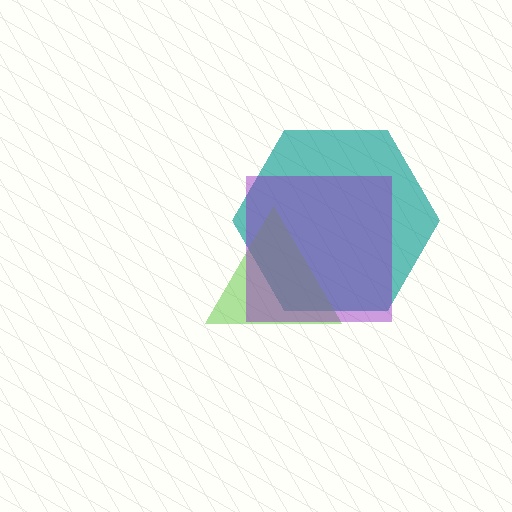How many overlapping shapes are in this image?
There are 3 overlapping shapes in the image.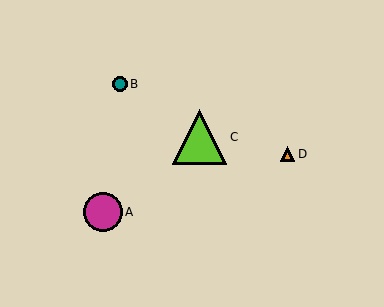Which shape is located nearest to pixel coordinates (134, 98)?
The teal circle (labeled B) at (120, 84) is nearest to that location.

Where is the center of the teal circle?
The center of the teal circle is at (120, 84).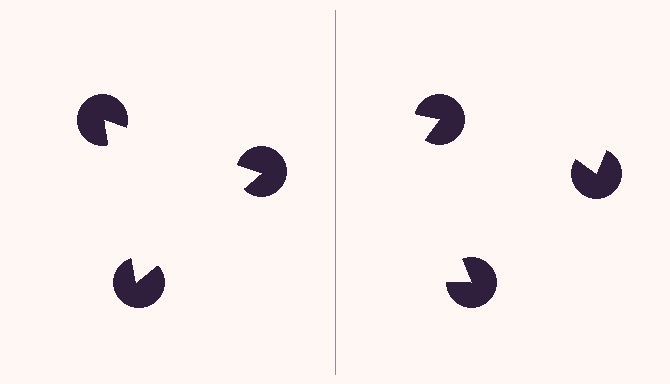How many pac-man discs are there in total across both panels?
6 — 3 on each side.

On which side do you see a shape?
An illusory triangle appears on the left side. On the right side the wedge cuts are rotated, so no coherent shape forms.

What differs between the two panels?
The pac-man discs are positioned identically on both sides; only the wedge orientations differ. On the left they align to a triangle; on the right they are misaligned.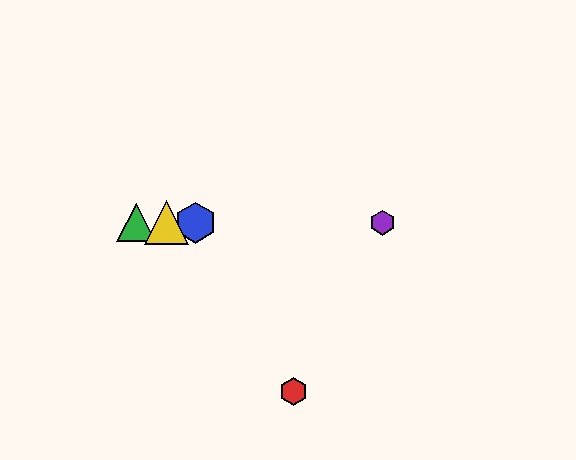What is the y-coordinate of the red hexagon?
The red hexagon is at y≈391.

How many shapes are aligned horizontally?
4 shapes (the blue hexagon, the green triangle, the yellow triangle, the purple hexagon) are aligned horizontally.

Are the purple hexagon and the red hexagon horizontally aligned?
No, the purple hexagon is at y≈223 and the red hexagon is at y≈391.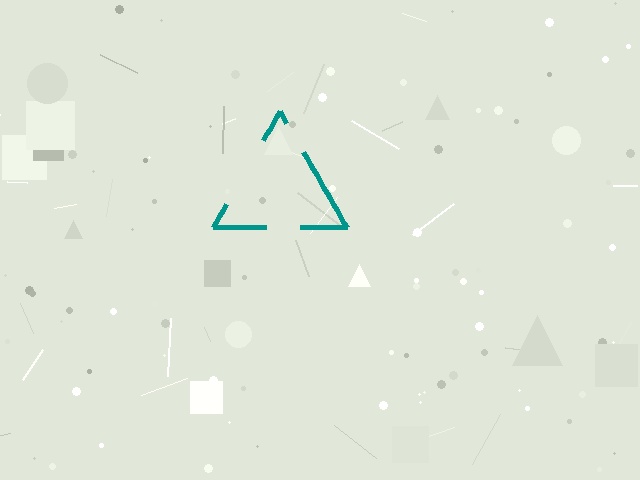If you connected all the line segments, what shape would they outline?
They would outline a triangle.